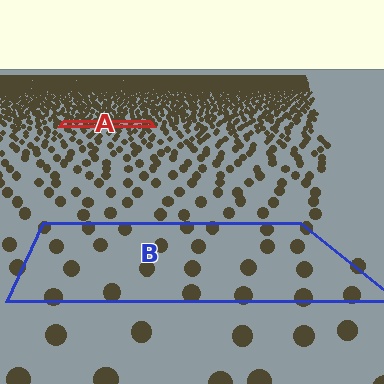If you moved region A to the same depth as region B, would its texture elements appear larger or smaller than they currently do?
They would appear larger. At a closer depth, the same texture elements are projected at a bigger on-screen size.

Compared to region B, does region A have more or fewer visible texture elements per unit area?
Region A has more texture elements per unit area — they are packed more densely because it is farther away.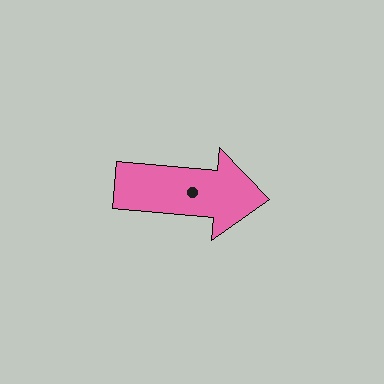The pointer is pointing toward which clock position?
Roughly 3 o'clock.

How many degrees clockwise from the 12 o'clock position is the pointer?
Approximately 95 degrees.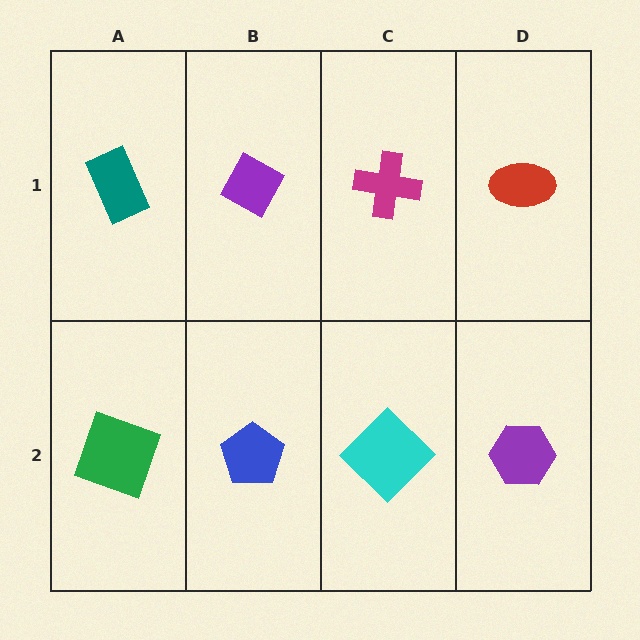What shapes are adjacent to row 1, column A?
A green square (row 2, column A), a purple diamond (row 1, column B).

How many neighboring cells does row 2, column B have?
3.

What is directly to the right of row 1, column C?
A red ellipse.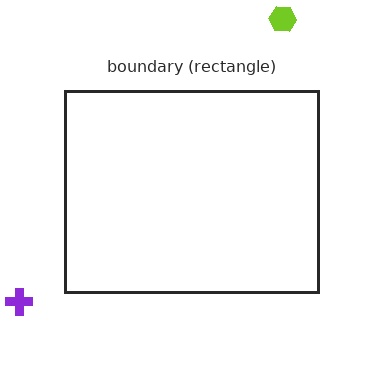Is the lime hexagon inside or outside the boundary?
Outside.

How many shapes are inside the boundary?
0 inside, 2 outside.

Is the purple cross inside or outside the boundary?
Outside.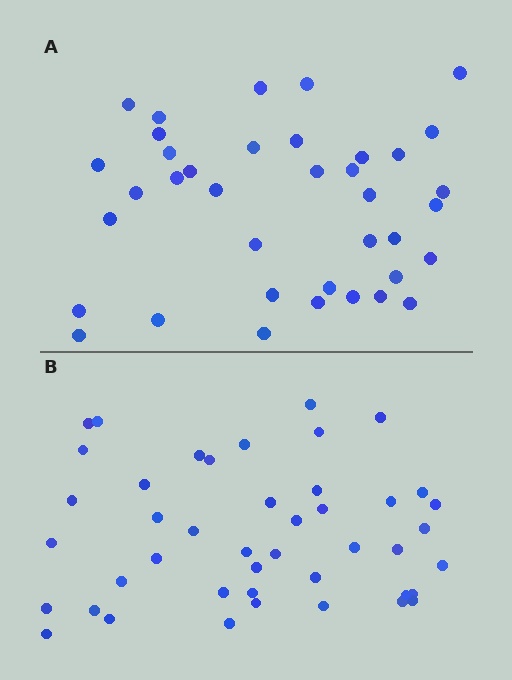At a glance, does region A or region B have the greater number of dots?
Region B (the bottom region) has more dots.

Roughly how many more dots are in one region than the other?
Region B has about 6 more dots than region A.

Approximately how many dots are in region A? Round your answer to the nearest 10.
About 40 dots. (The exact count is 38, which rounds to 40.)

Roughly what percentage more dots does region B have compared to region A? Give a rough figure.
About 15% more.